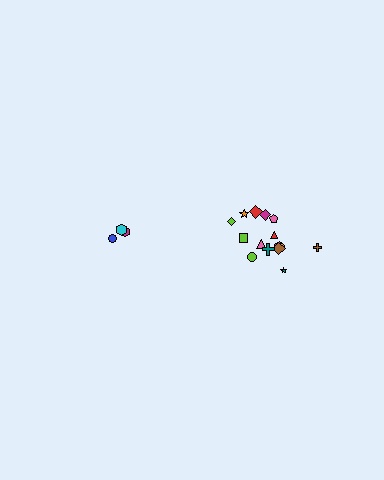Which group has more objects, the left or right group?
The right group.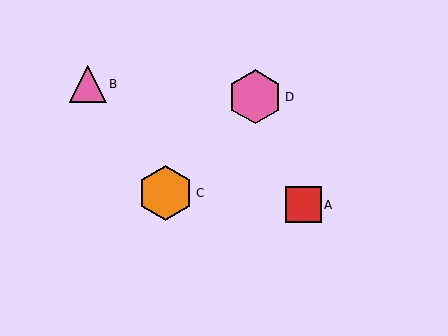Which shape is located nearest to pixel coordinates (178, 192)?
The orange hexagon (labeled C) at (165, 193) is nearest to that location.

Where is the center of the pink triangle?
The center of the pink triangle is at (88, 84).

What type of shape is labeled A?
Shape A is a red square.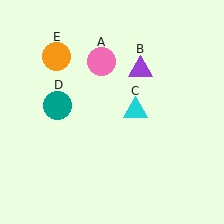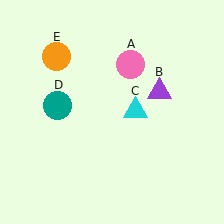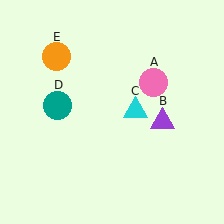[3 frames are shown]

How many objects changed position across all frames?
2 objects changed position: pink circle (object A), purple triangle (object B).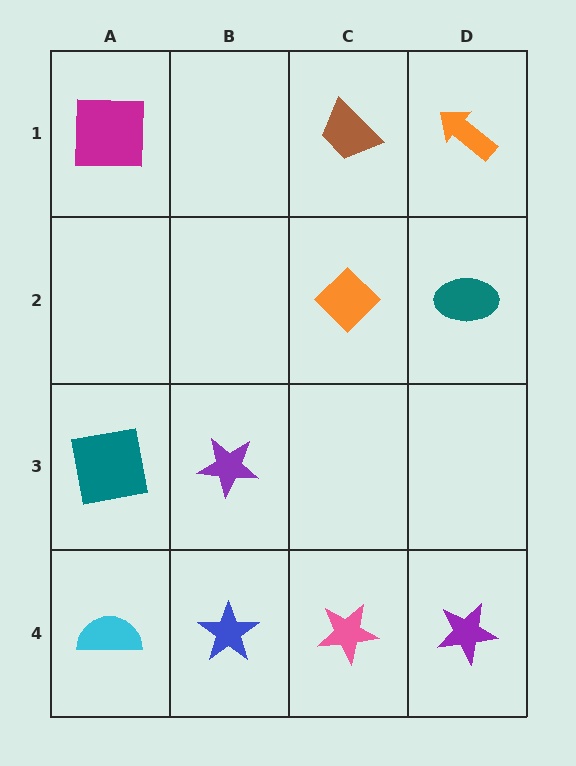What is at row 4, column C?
A pink star.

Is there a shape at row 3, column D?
No, that cell is empty.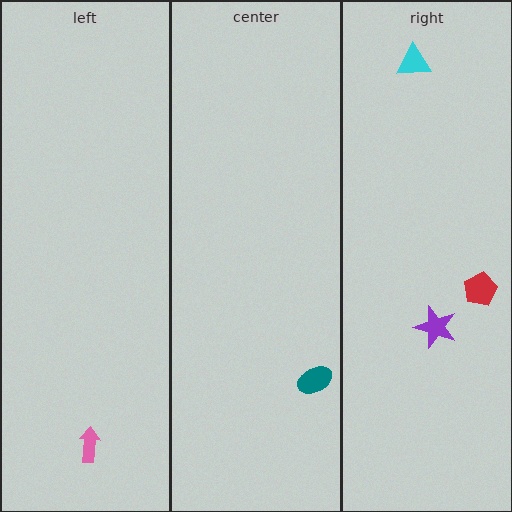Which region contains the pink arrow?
The left region.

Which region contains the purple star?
The right region.